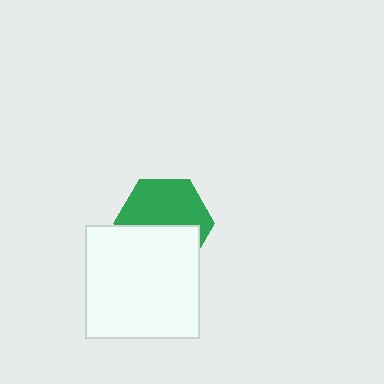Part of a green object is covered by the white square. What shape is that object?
It is a hexagon.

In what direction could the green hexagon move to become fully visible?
The green hexagon could move up. That would shift it out from behind the white square entirely.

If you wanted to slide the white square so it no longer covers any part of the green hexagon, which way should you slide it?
Slide it down — that is the most direct way to separate the two shapes.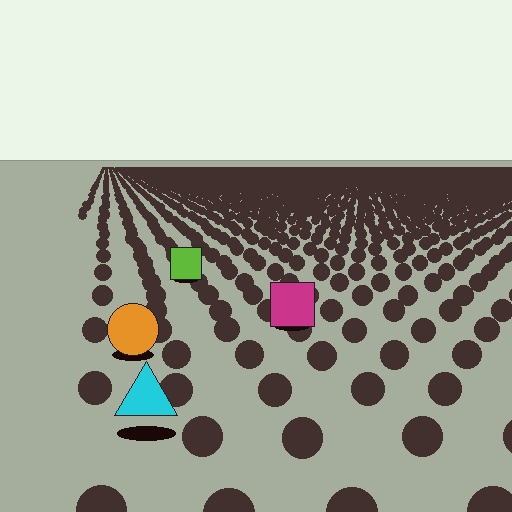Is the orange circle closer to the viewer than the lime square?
Yes. The orange circle is closer — you can tell from the texture gradient: the ground texture is coarser near it.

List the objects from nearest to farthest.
From nearest to farthest: the cyan triangle, the orange circle, the magenta square, the lime square.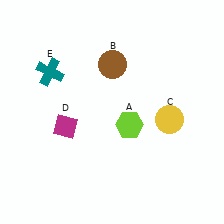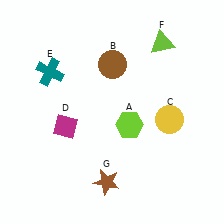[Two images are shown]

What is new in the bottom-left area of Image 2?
A brown star (G) was added in the bottom-left area of Image 2.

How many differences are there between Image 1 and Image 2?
There are 2 differences between the two images.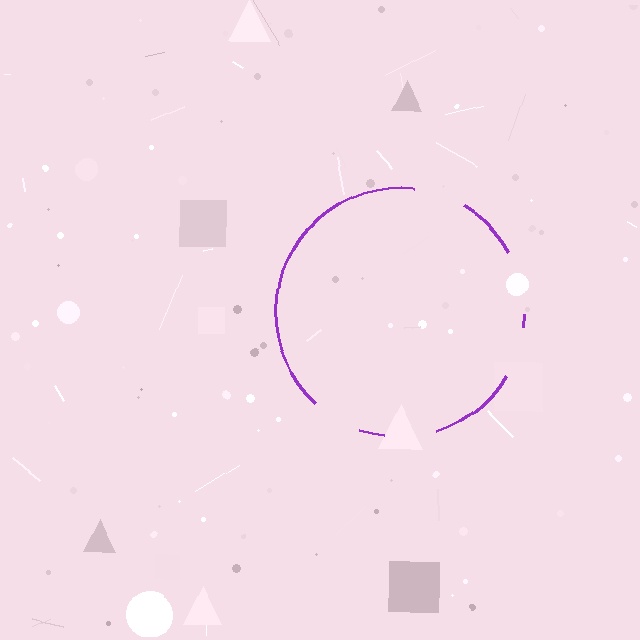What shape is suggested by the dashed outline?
The dashed outline suggests a circle.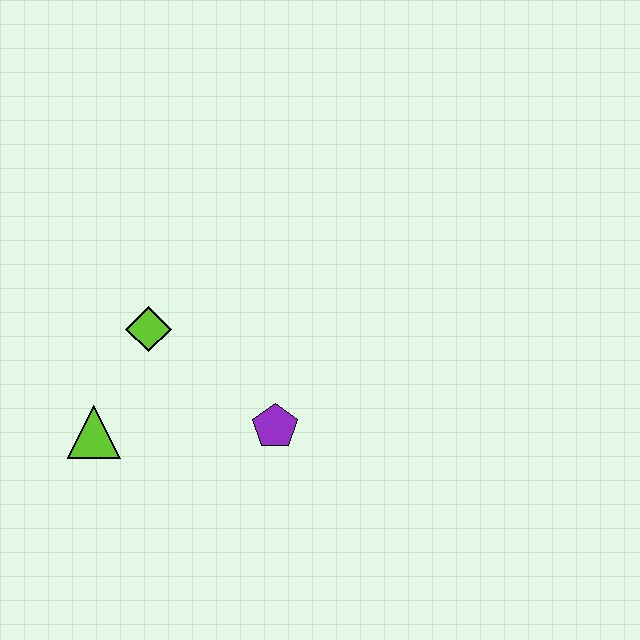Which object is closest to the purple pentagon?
The lime diamond is closest to the purple pentagon.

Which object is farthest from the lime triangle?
The purple pentagon is farthest from the lime triangle.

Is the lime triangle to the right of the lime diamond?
No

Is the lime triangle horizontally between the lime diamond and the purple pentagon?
No